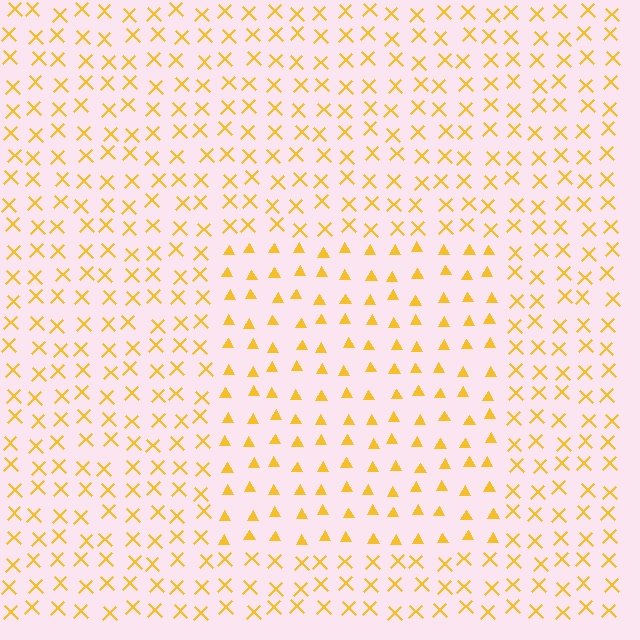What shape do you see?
I see a rectangle.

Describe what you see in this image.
The image is filled with small yellow elements arranged in a uniform grid. A rectangle-shaped region contains triangles, while the surrounding area contains X marks. The boundary is defined purely by the change in element shape.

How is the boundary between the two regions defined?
The boundary is defined by a change in element shape: triangles inside vs. X marks outside. All elements share the same color and spacing.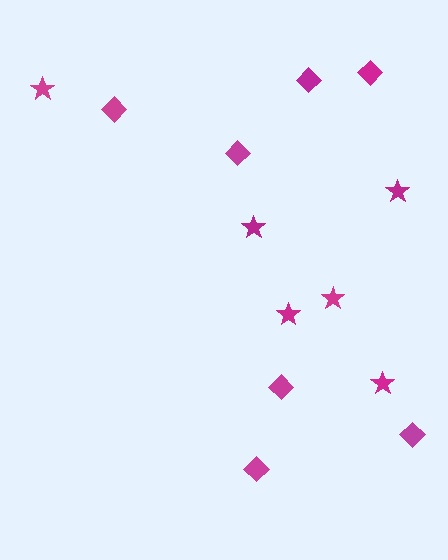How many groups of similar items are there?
There are 2 groups: one group of stars (6) and one group of diamonds (7).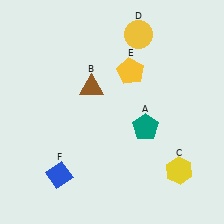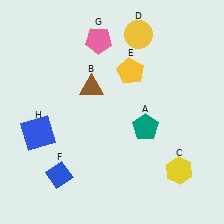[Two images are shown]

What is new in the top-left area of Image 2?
A pink pentagon (G) was added in the top-left area of Image 2.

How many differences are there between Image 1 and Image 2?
There are 2 differences between the two images.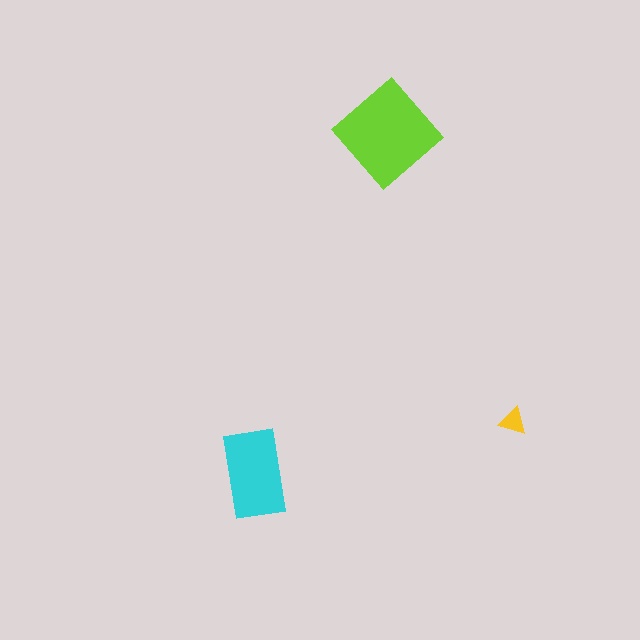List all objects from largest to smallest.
The lime diamond, the cyan rectangle, the yellow triangle.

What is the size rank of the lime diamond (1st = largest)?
1st.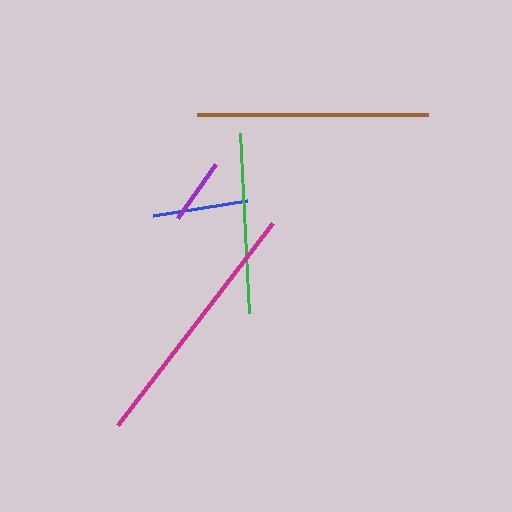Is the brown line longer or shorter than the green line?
The brown line is longer than the green line.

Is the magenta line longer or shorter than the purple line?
The magenta line is longer than the purple line.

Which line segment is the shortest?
The purple line is the shortest at approximately 66 pixels.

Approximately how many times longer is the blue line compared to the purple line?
The blue line is approximately 1.4 times the length of the purple line.